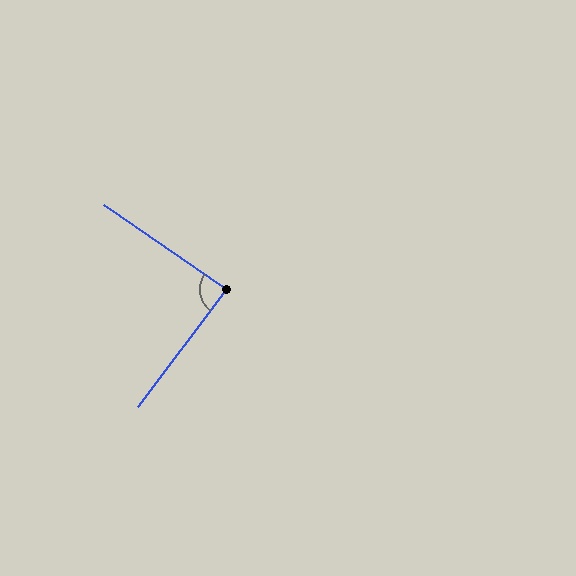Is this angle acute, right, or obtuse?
It is approximately a right angle.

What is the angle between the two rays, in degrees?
Approximately 88 degrees.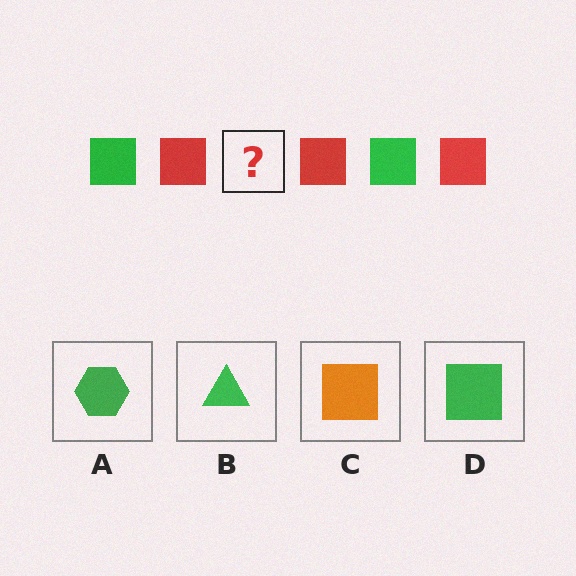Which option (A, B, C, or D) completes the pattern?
D.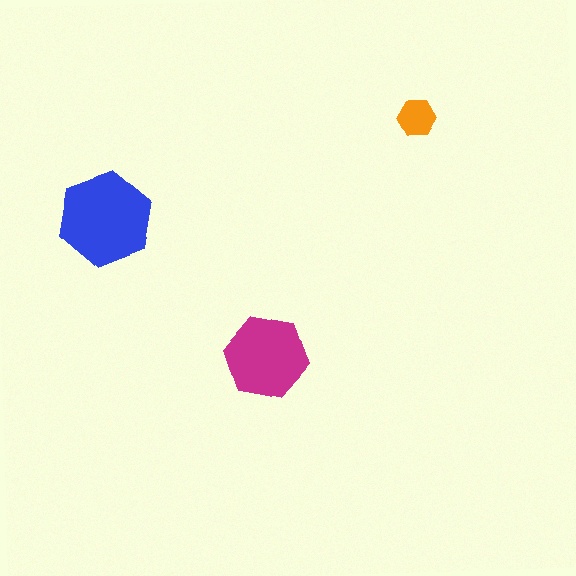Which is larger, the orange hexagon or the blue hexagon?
The blue one.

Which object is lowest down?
The magenta hexagon is bottommost.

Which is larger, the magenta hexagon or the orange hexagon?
The magenta one.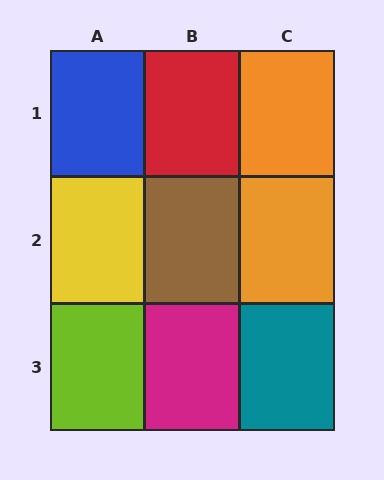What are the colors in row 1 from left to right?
Blue, red, orange.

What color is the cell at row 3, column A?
Lime.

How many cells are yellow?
1 cell is yellow.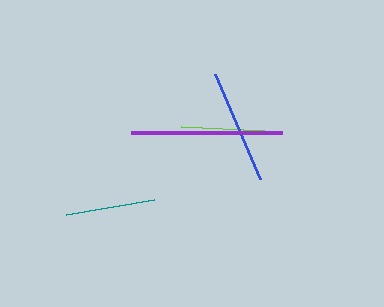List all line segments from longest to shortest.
From longest to shortest: purple, blue, teal, lime.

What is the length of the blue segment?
The blue segment is approximately 114 pixels long.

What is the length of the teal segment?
The teal segment is approximately 89 pixels long.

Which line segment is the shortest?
The lime line is the shortest at approximately 83 pixels.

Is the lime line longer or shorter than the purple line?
The purple line is longer than the lime line.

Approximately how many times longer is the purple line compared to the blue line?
The purple line is approximately 1.3 times the length of the blue line.